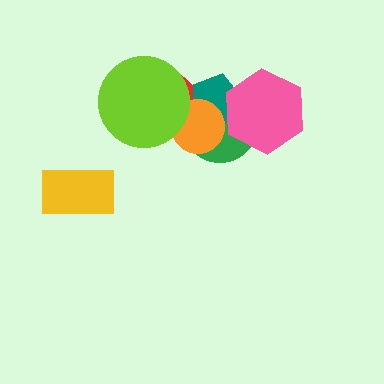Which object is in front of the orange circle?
The lime circle is in front of the orange circle.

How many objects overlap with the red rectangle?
4 objects overlap with the red rectangle.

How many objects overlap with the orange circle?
4 objects overlap with the orange circle.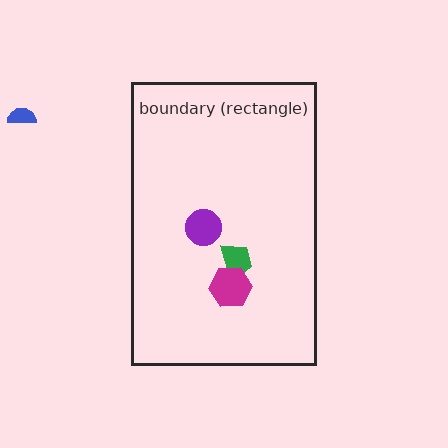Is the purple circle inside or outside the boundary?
Inside.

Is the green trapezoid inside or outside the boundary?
Inside.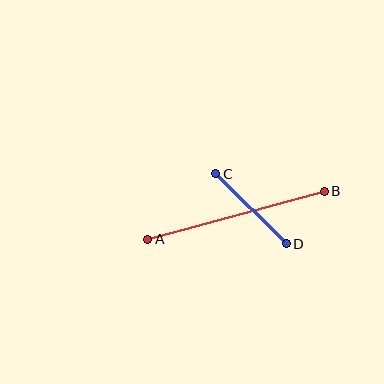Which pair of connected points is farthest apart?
Points A and B are farthest apart.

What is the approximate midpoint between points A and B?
The midpoint is at approximately (236, 215) pixels.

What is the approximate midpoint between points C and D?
The midpoint is at approximately (251, 209) pixels.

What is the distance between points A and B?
The distance is approximately 183 pixels.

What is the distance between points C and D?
The distance is approximately 99 pixels.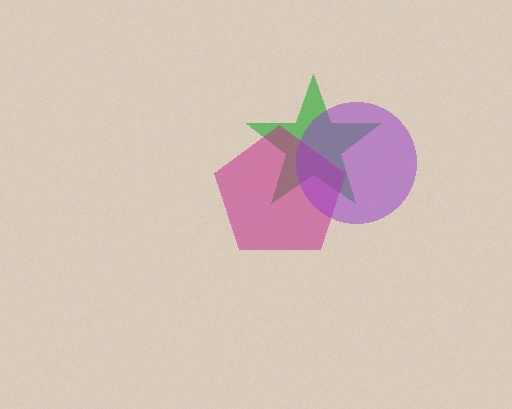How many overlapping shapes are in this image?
There are 3 overlapping shapes in the image.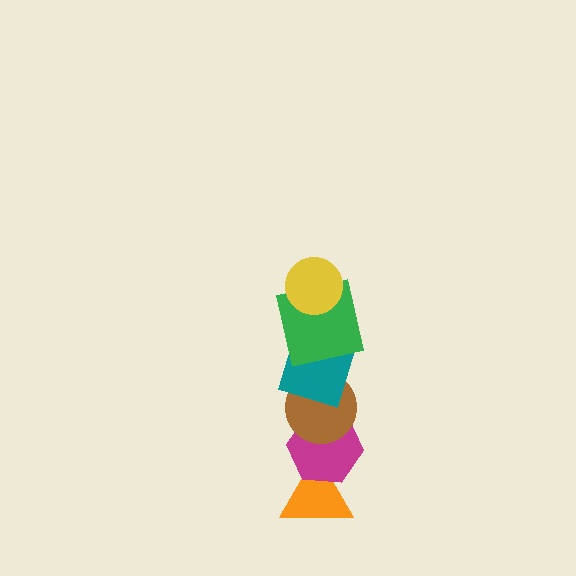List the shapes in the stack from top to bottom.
From top to bottom: the yellow circle, the green square, the teal square, the brown circle, the magenta hexagon, the orange triangle.